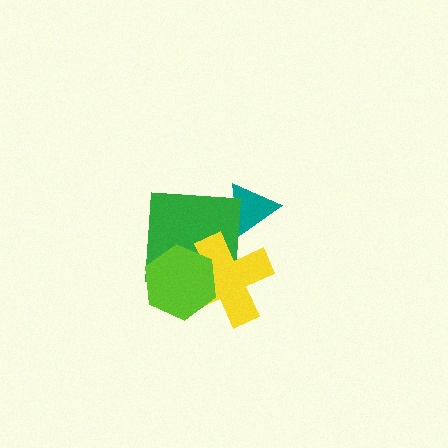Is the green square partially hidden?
Yes, it is partially covered by another shape.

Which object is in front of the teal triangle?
The green square is in front of the teal triangle.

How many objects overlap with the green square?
3 objects overlap with the green square.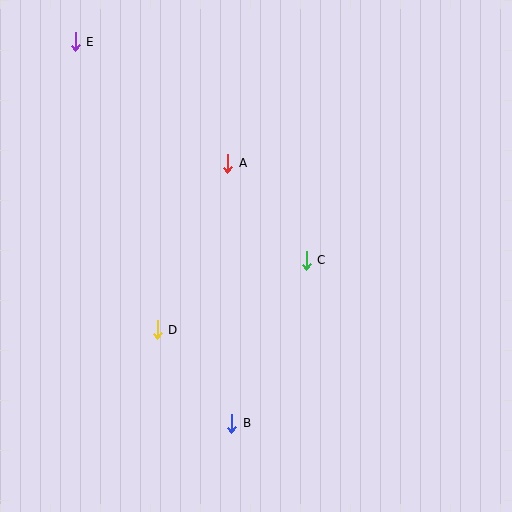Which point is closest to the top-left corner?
Point E is closest to the top-left corner.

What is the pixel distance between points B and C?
The distance between B and C is 179 pixels.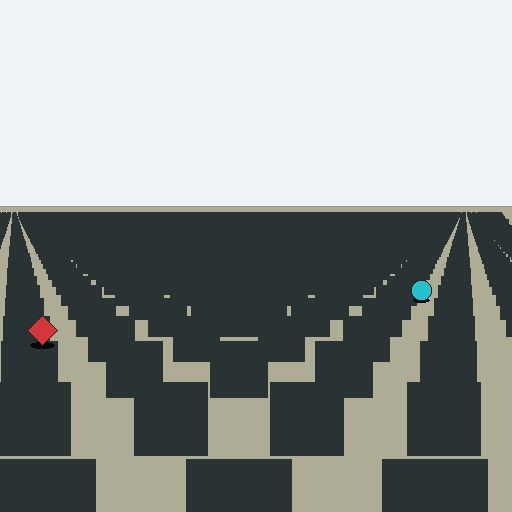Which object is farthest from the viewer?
The cyan circle is farthest from the viewer. It appears smaller and the ground texture around it is denser.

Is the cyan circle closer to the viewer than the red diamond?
No. The red diamond is closer — you can tell from the texture gradient: the ground texture is coarser near it.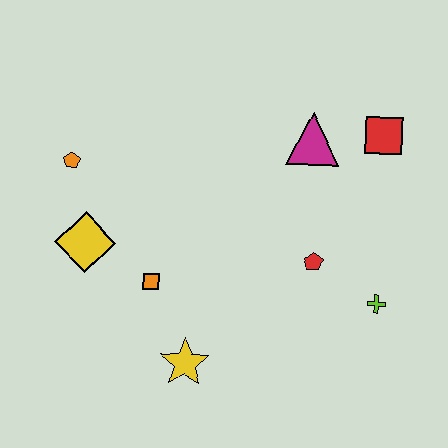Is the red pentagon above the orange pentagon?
No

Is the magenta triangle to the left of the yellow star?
No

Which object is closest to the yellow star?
The orange square is closest to the yellow star.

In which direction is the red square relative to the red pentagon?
The red square is above the red pentagon.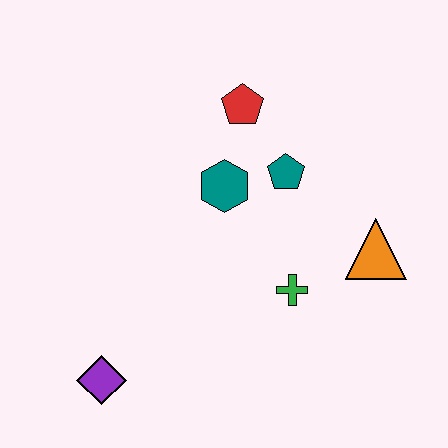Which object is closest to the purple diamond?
The green cross is closest to the purple diamond.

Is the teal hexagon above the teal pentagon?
No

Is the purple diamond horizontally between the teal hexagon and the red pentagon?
No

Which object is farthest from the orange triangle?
The purple diamond is farthest from the orange triangle.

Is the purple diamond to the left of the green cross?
Yes